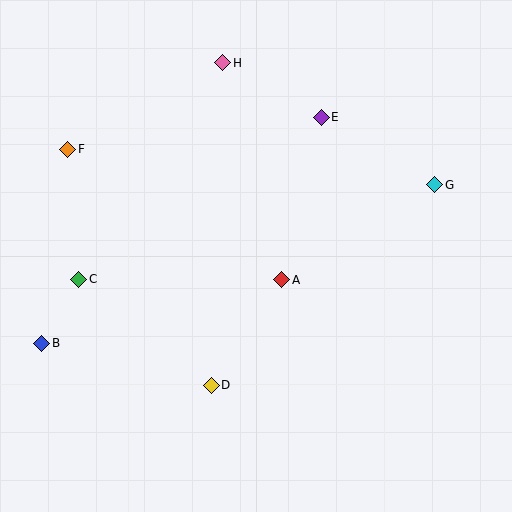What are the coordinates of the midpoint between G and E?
The midpoint between G and E is at (378, 151).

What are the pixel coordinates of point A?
Point A is at (282, 280).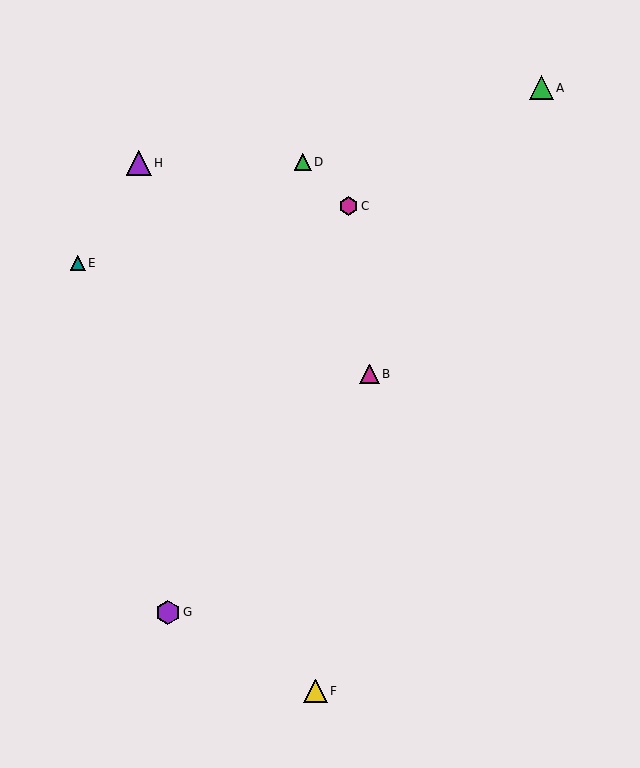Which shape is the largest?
The purple triangle (labeled H) is the largest.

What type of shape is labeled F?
Shape F is a yellow triangle.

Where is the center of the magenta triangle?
The center of the magenta triangle is at (370, 374).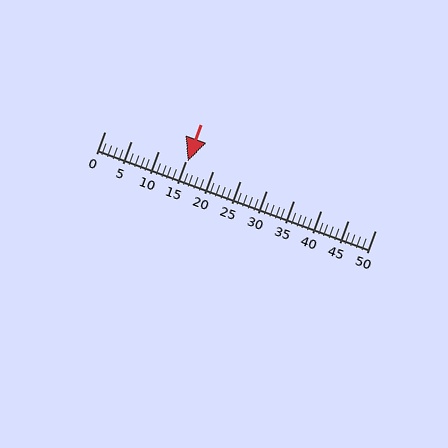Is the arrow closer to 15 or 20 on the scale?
The arrow is closer to 15.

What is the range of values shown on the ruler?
The ruler shows values from 0 to 50.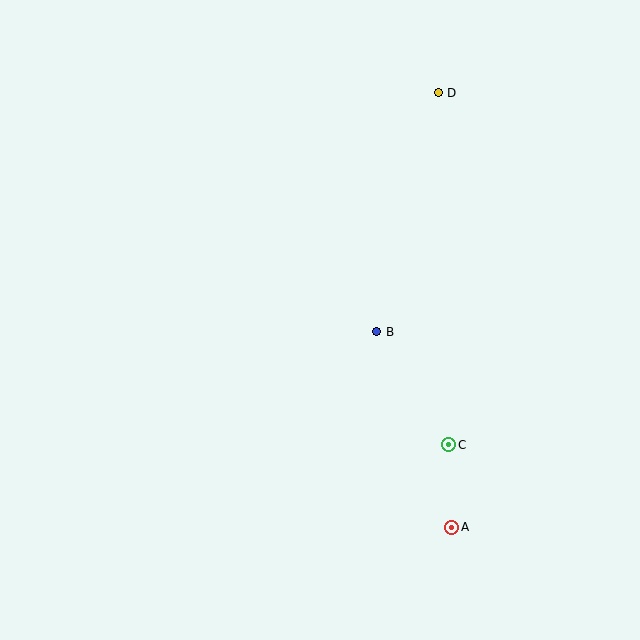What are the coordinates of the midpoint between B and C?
The midpoint between B and C is at (413, 388).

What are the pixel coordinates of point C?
Point C is at (449, 445).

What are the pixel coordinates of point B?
Point B is at (377, 332).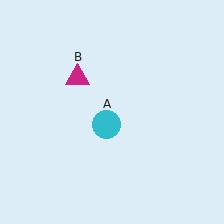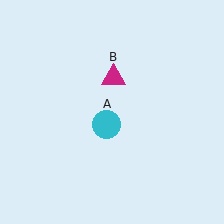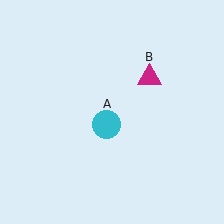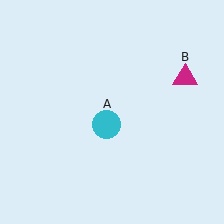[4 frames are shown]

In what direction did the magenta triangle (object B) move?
The magenta triangle (object B) moved right.